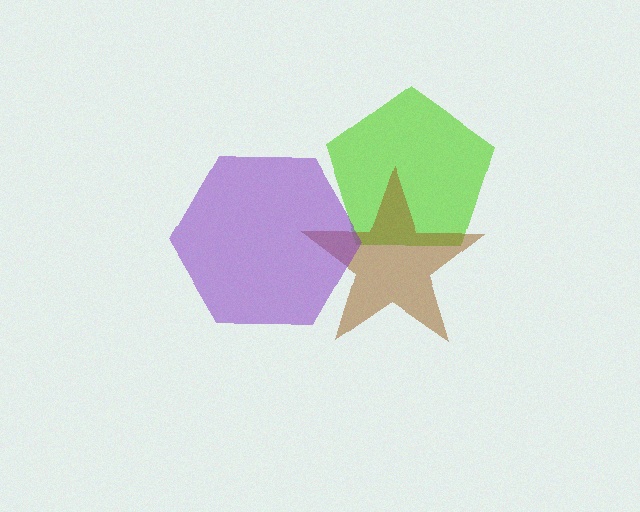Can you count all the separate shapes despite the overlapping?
Yes, there are 3 separate shapes.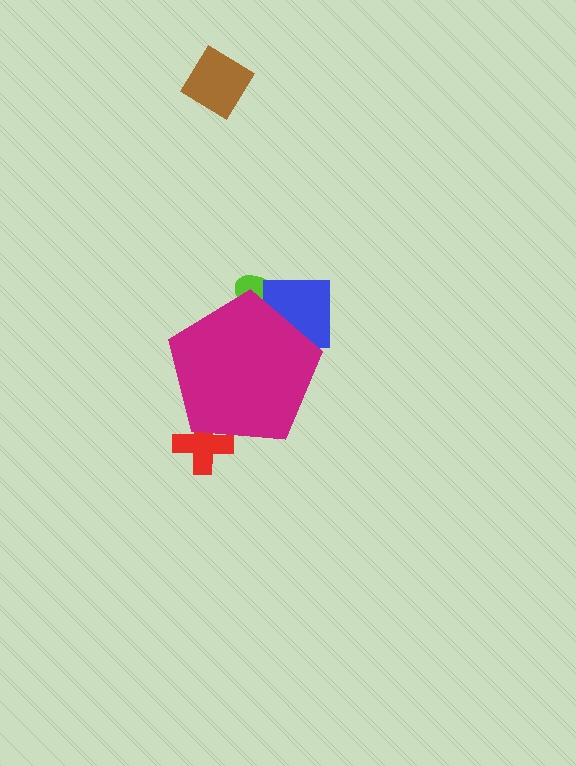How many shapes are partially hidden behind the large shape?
3 shapes are partially hidden.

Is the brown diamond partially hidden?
No, the brown diamond is fully visible.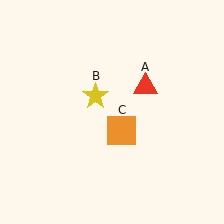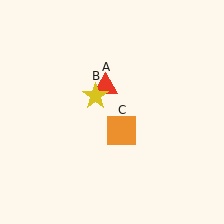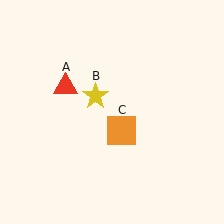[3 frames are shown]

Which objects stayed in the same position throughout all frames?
Yellow star (object B) and orange square (object C) remained stationary.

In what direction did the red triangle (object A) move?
The red triangle (object A) moved left.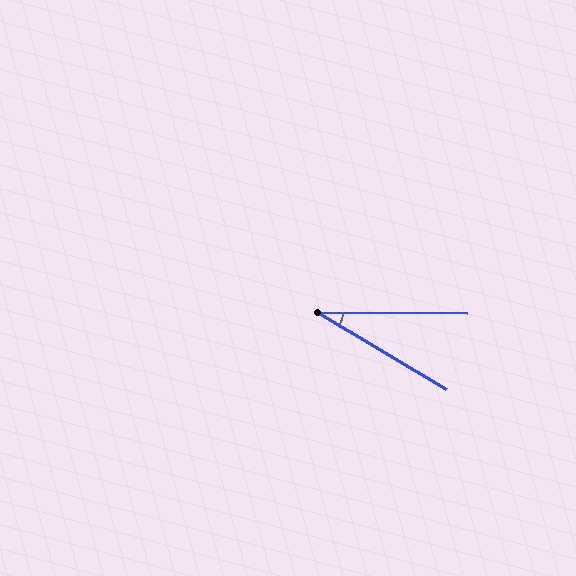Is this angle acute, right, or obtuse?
It is acute.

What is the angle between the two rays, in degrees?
Approximately 30 degrees.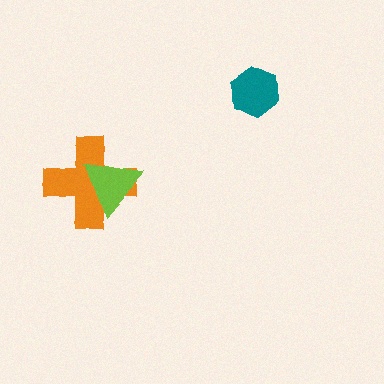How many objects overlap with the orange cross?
1 object overlaps with the orange cross.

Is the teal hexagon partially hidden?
No, no other shape covers it.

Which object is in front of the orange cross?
The lime triangle is in front of the orange cross.